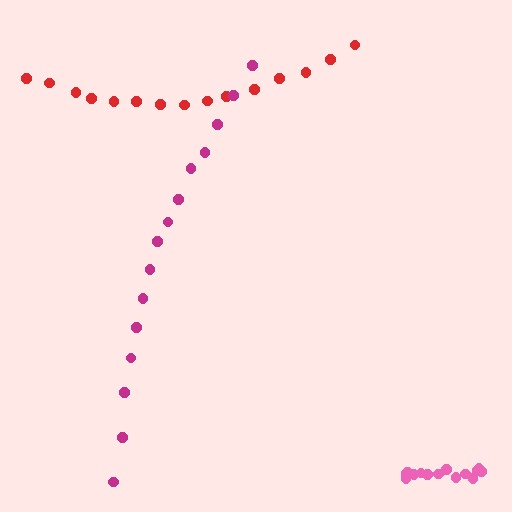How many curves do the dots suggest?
There are 3 distinct paths.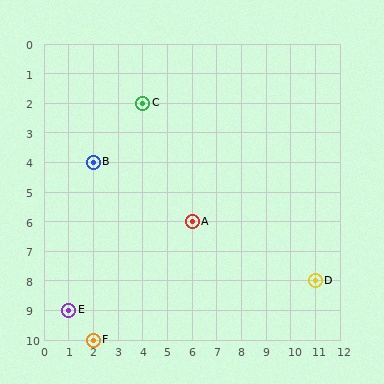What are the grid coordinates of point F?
Point F is at grid coordinates (2, 10).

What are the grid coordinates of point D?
Point D is at grid coordinates (11, 8).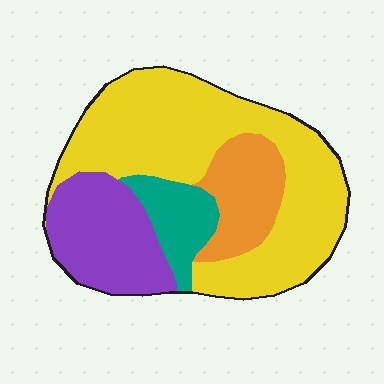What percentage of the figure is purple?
Purple covers about 20% of the figure.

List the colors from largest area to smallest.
From largest to smallest: yellow, purple, orange, teal.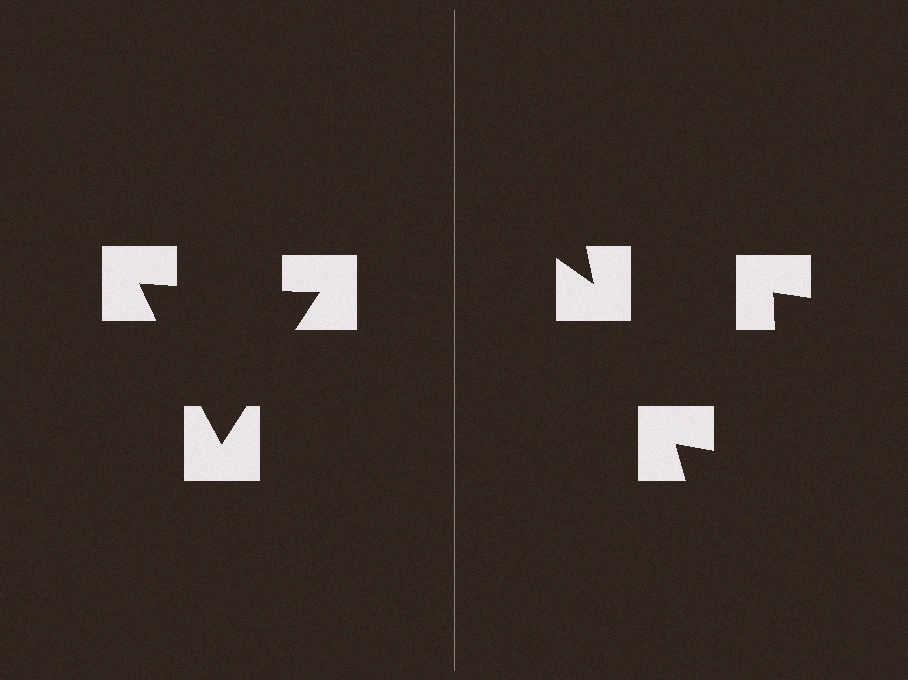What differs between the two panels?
The notched squares are positioned identically on both sides; only the wedge orientations differ. On the left they align to a triangle; on the right they are misaligned.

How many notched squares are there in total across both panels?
6 — 3 on each side.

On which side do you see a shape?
An illusory triangle appears on the left side. On the right side the wedge cuts are rotated, so no coherent shape forms.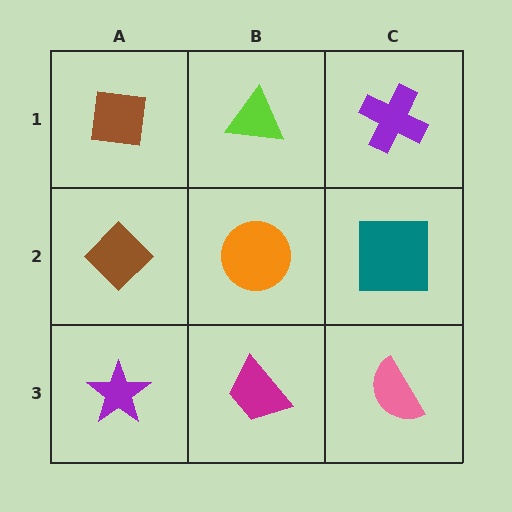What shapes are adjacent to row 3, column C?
A teal square (row 2, column C), a magenta trapezoid (row 3, column B).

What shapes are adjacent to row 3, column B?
An orange circle (row 2, column B), a purple star (row 3, column A), a pink semicircle (row 3, column C).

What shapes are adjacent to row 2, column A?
A brown square (row 1, column A), a purple star (row 3, column A), an orange circle (row 2, column B).